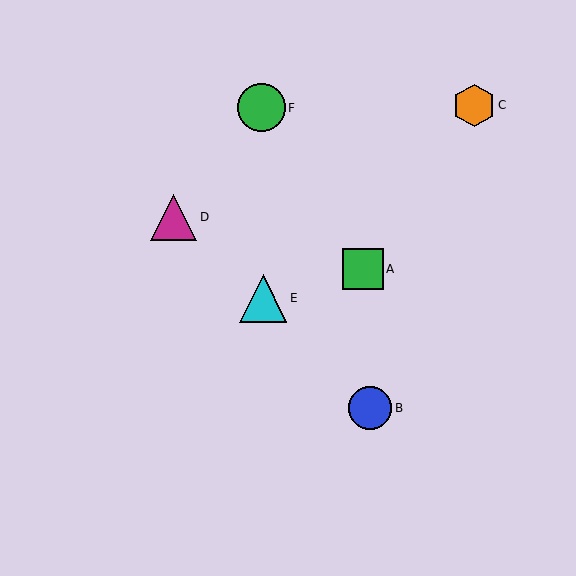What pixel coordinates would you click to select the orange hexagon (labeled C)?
Click at (474, 105) to select the orange hexagon C.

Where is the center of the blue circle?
The center of the blue circle is at (370, 408).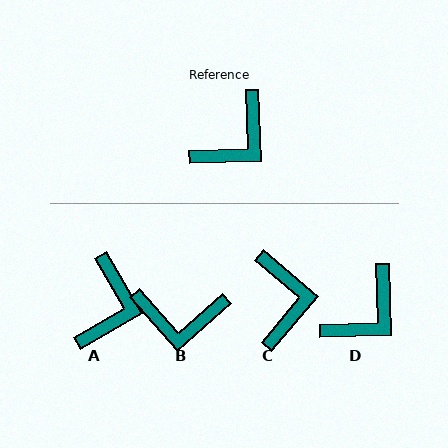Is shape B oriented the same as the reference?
No, it is off by about 50 degrees.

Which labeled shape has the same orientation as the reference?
D.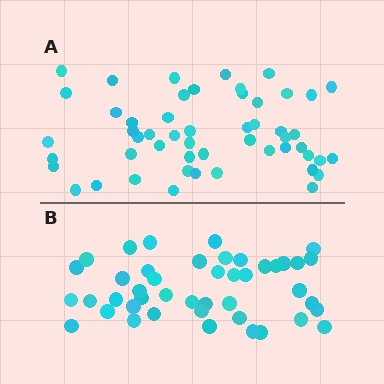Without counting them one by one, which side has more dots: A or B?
Region A (the top region) has more dots.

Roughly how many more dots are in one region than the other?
Region A has roughly 8 or so more dots than region B.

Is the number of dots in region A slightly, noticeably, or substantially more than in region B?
Region A has only slightly more — the two regions are fairly close. The ratio is roughly 1.2 to 1.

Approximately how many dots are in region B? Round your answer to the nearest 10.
About 40 dots. (The exact count is 44, which rounds to 40.)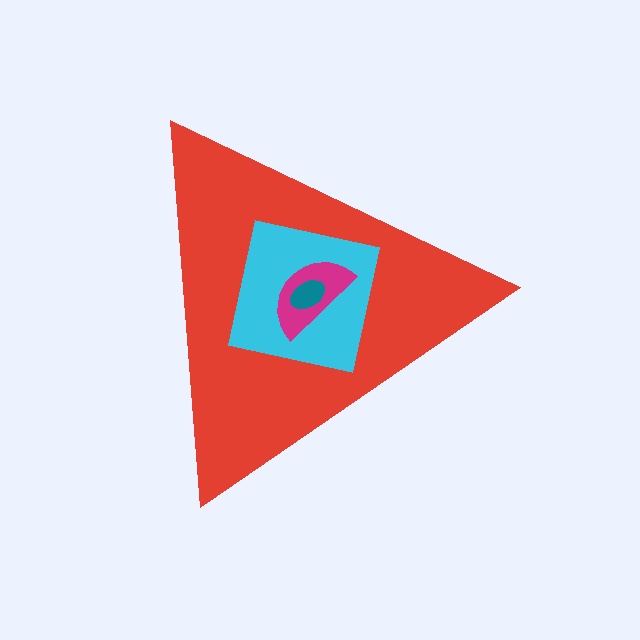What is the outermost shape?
The red triangle.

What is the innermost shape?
The teal ellipse.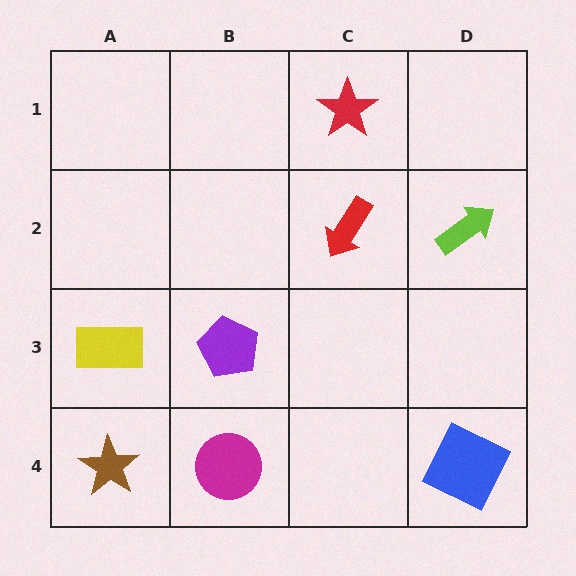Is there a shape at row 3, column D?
No, that cell is empty.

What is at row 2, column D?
A lime arrow.